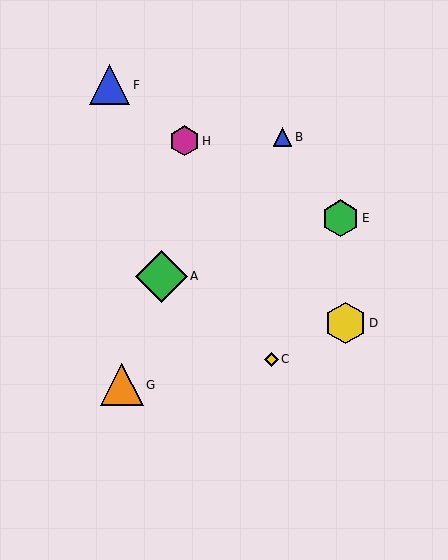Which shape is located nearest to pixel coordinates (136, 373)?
The orange triangle (labeled G) at (122, 385) is nearest to that location.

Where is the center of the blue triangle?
The center of the blue triangle is at (109, 85).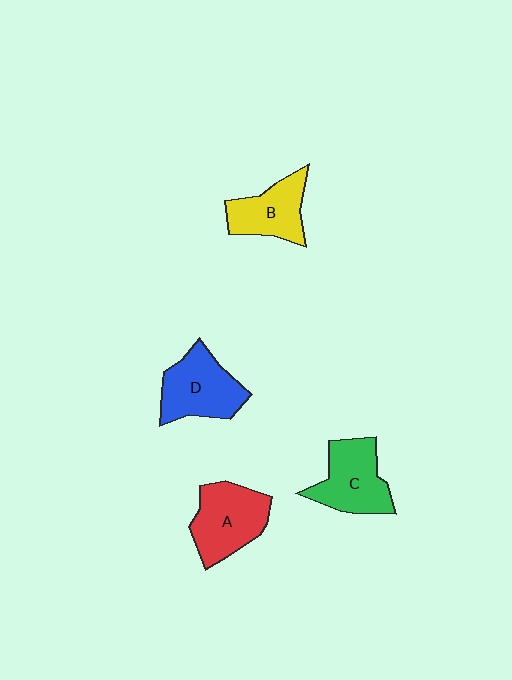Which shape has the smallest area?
Shape B (yellow).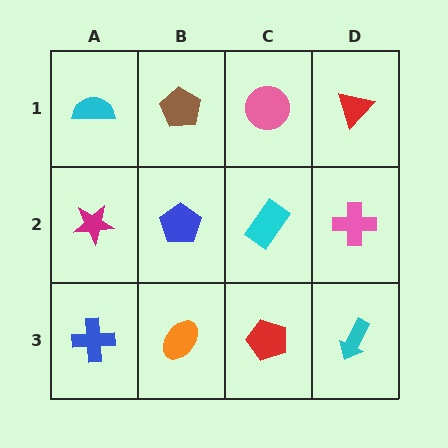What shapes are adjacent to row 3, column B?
A blue pentagon (row 2, column B), a blue cross (row 3, column A), a red pentagon (row 3, column C).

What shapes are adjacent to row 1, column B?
A blue pentagon (row 2, column B), a cyan semicircle (row 1, column A), a pink circle (row 1, column C).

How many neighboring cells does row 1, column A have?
2.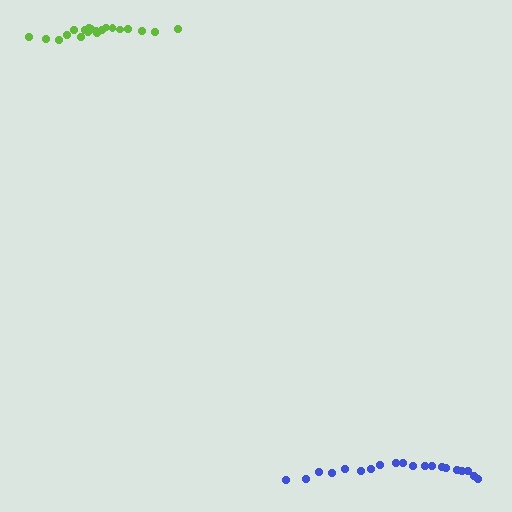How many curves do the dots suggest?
There are 2 distinct paths.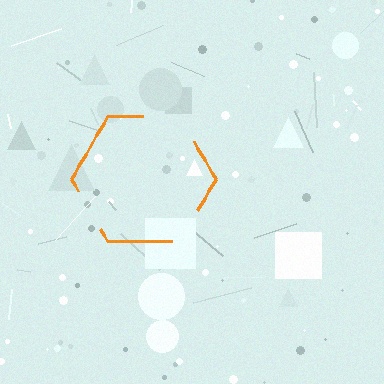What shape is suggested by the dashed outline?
The dashed outline suggests a hexagon.